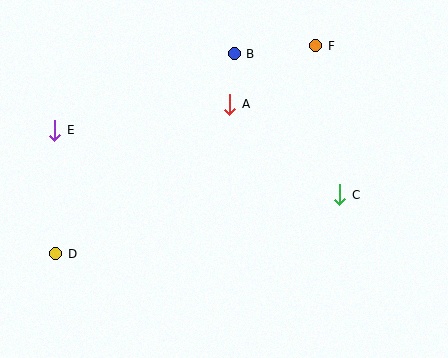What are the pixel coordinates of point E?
Point E is at (55, 130).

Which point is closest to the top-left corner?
Point E is closest to the top-left corner.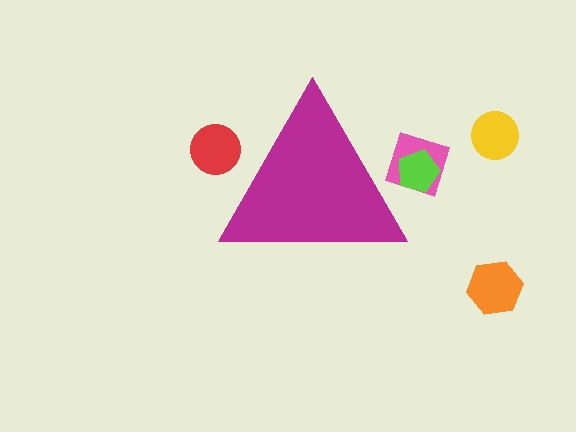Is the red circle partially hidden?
Yes, the red circle is partially hidden behind the magenta triangle.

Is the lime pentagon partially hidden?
Yes, the lime pentagon is partially hidden behind the magenta triangle.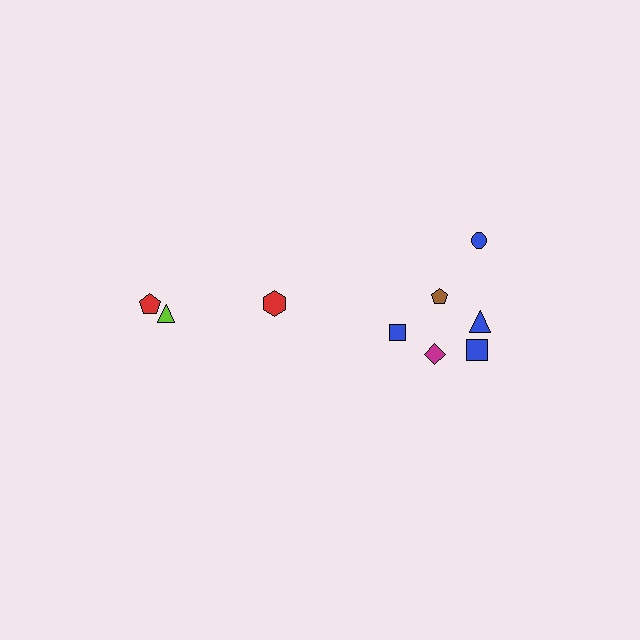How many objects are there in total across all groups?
There are 9 objects.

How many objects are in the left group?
There are 3 objects.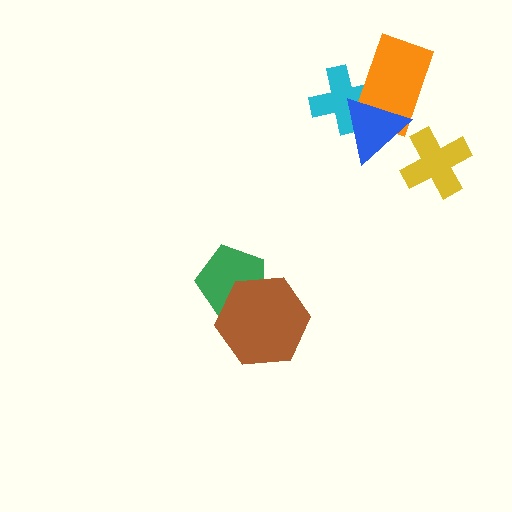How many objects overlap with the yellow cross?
0 objects overlap with the yellow cross.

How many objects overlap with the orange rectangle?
2 objects overlap with the orange rectangle.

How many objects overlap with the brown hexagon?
1 object overlaps with the brown hexagon.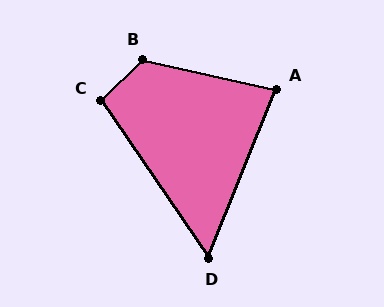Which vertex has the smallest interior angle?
D, at approximately 56 degrees.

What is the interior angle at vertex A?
Approximately 81 degrees (acute).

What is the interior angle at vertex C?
Approximately 99 degrees (obtuse).